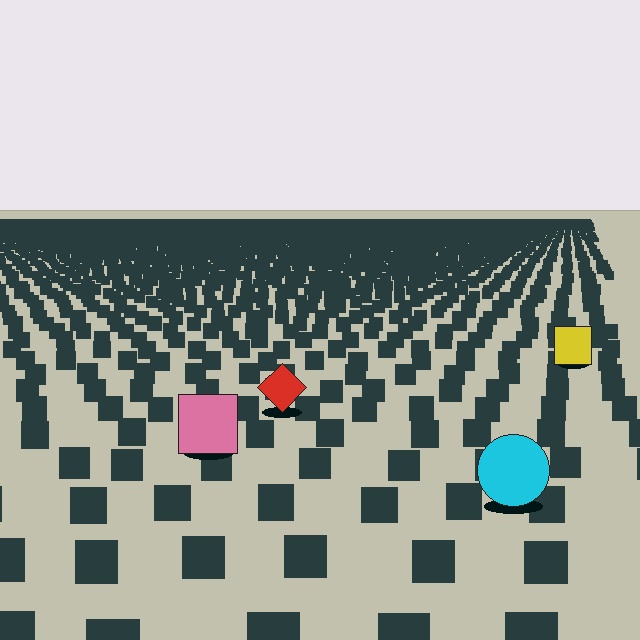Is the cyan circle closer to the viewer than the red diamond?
Yes. The cyan circle is closer — you can tell from the texture gradient: the ground texture is coarser near it.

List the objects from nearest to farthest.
From nearest to farthest: the cyan circle, the pink square, the red diamond, the yellow square.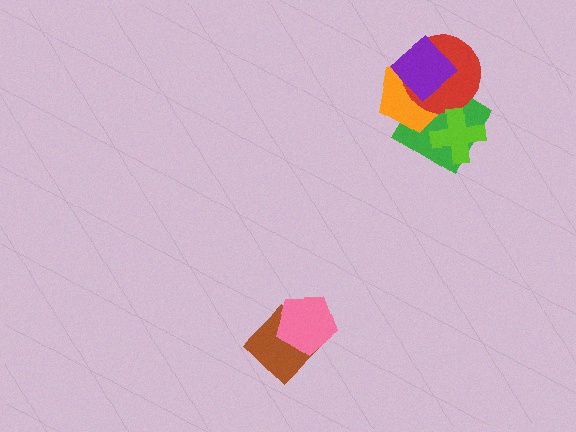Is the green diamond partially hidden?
Yes, it is partially covered by another shape.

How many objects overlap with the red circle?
3 objects overlap with the red circle.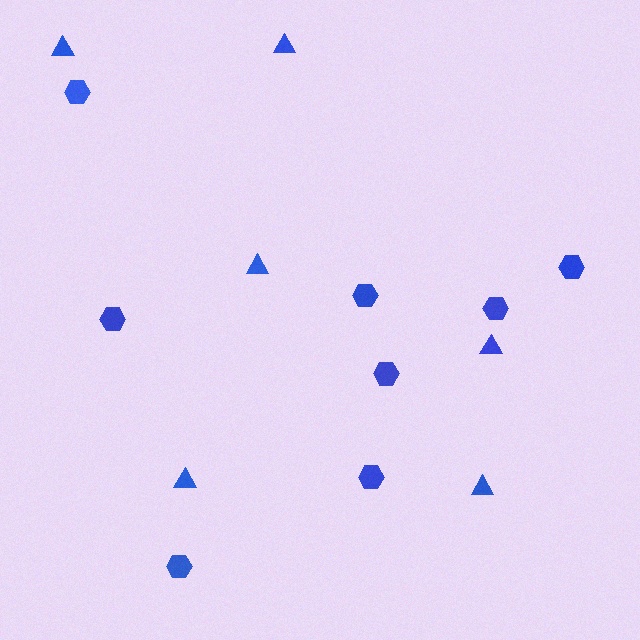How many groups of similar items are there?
There are 2 groups: one group of hexagons (8) and one group of triangles (6).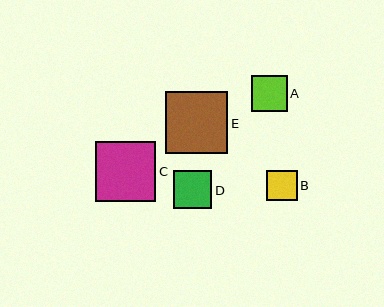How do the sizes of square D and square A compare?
Square D and square A are approximately the same size.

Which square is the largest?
Square E is the largest with a size of approximately 62 pixels.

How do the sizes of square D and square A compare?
Square D and square A are approximately the same size.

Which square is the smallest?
Square B is the smallest with a size of approximately 31 pixels.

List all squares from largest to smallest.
From largest to smallest: E, C, D, A, B.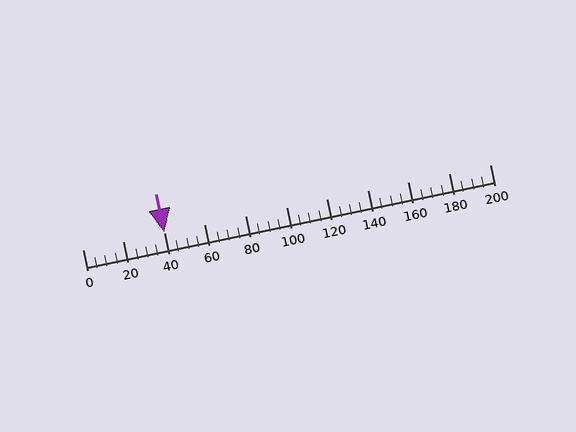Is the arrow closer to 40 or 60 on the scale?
The arrow is closer to 40.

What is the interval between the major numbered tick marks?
The major tick marks are spaced 20 units apart.